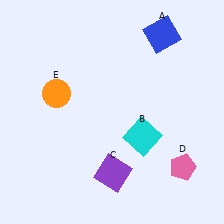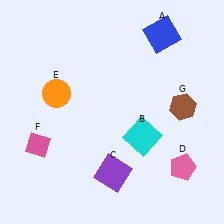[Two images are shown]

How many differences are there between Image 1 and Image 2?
There are 2 differences between the two images.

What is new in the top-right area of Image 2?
A brown hexagon (G) was added in the top-right area of Image 2.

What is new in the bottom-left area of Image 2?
A pink diamond (F) was added in the bottom-left area of Image 2.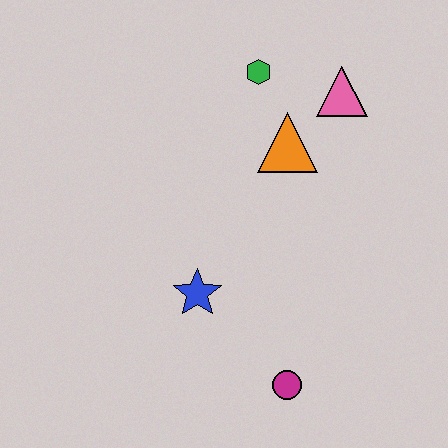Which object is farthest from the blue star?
The pink triangle is farthest from the blue star.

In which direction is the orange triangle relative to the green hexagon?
The orange triangle is below the green hexagon.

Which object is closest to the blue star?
The magenta circle is closest to the blue star.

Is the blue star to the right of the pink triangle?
No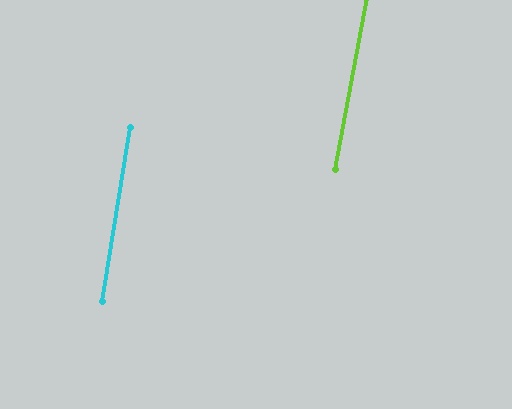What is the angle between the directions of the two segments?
Approximately 1 degree.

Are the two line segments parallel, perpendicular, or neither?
Parallel — their directions differ by only 1.3°.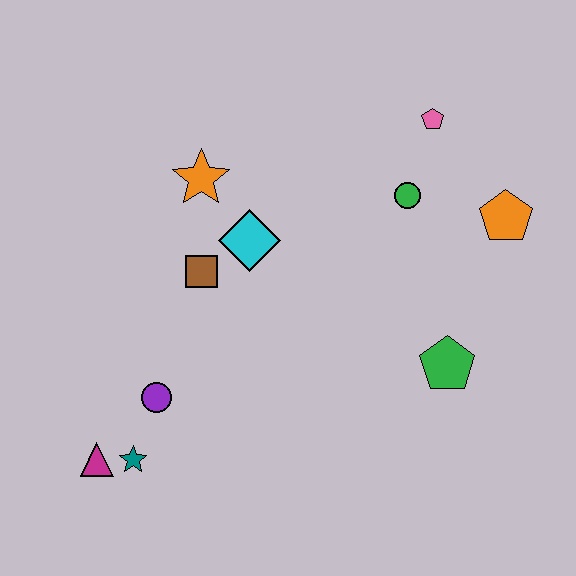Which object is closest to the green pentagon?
The orange pentagon is closest to the green pentagon.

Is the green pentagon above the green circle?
No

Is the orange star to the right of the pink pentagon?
No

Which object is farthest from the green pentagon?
The magenta triangle is farthest from the green pentagon.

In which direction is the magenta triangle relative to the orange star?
The magenta triangle is below the orange star.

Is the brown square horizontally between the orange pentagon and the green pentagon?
No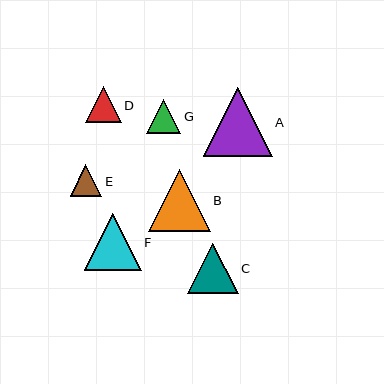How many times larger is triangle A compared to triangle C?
Triangle A is approximately 1.4 times the size of triangle C.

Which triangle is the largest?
Triangle A is the largest with a size of approximately 69 pixels.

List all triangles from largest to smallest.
From largest to smallest: A, B, F, C, D, G, E.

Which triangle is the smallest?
Triangle E is the smallest with a size of approximately 32 pixels.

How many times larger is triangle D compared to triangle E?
Triangle D is approximately 1.1 times the size of triangle E.